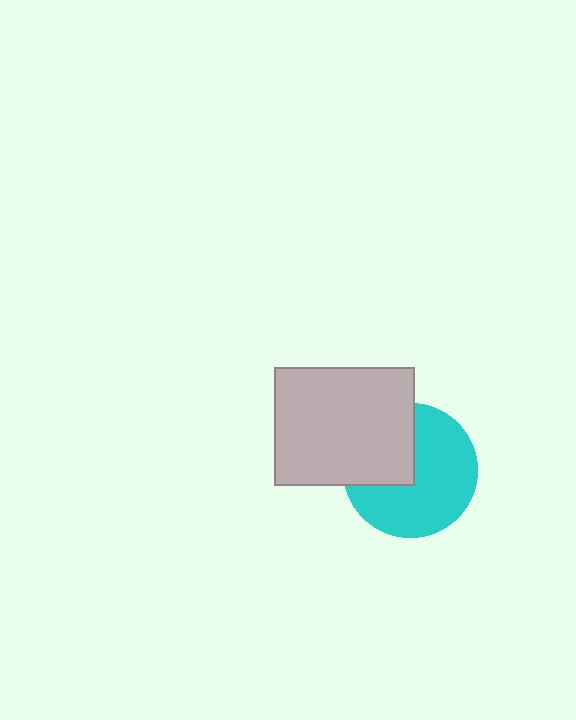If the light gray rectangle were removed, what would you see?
You would see the complete cyan circle.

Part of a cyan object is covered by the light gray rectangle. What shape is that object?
It is a circle.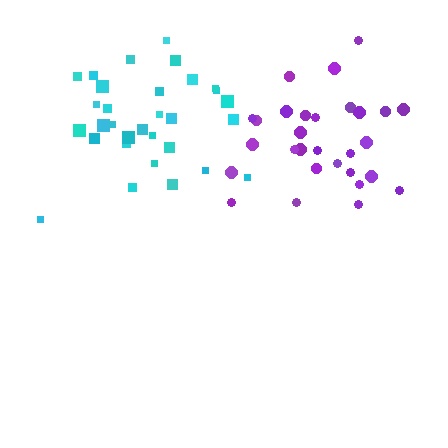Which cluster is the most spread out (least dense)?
Cyan.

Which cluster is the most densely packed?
Purple.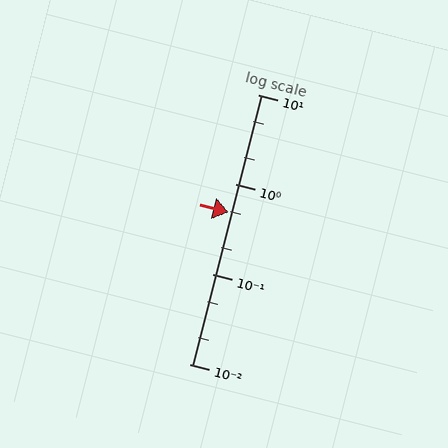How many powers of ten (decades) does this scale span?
The scale spans 3 decades, from 0.01 to 10.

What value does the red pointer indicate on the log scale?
The pointer indicates approximately 0.49.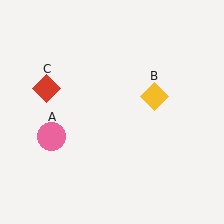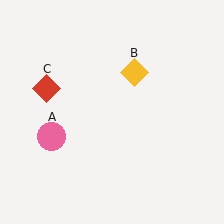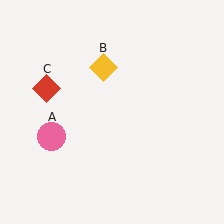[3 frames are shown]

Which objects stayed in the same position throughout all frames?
Pink circle (object A) and red diamond (object C) remained stationary.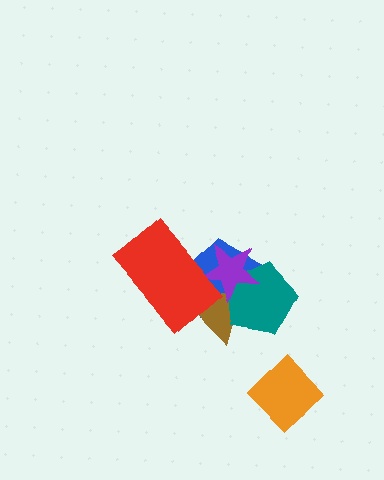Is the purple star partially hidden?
Yes, it is partially covered by another shape.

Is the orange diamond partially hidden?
No, no other shape covers it.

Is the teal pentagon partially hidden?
Yes, it is partially covered by another shape.